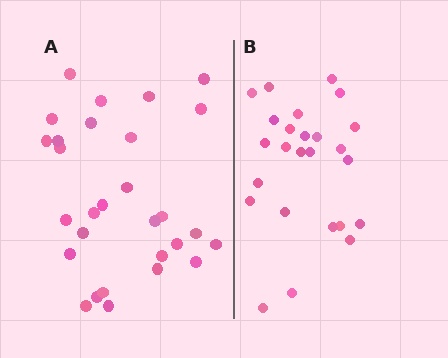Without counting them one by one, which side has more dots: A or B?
Region A (the left region) has more dots.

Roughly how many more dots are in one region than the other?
Region A has about 4 more dots than region B.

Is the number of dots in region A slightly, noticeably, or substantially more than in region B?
Region A has only slightly more — the two regions are fairly close. The ratio is roughly 1.2 to 1.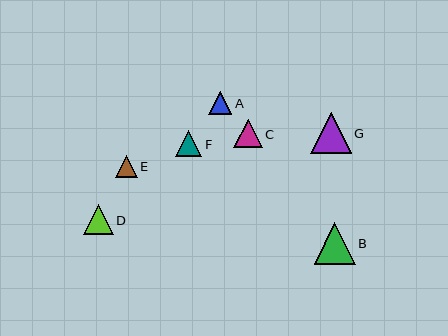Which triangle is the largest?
Triangle B is the largest with a size of approximately 41 pixels.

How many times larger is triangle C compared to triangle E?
Triangle C is approximately 1.3 times the size of triangle E.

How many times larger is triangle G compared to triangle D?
Triangle G is approximately 1.4 times the size of triangle D.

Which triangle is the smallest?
Triangle E is the smallest with a size of approximately 22 pixels.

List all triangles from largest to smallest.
From largest to smallest: B, G, D, C, F, A, E.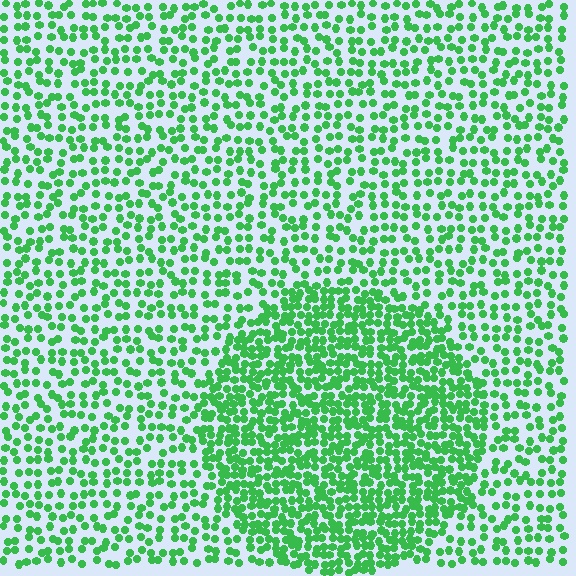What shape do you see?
I see a circle.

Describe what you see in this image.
The image contains small green elements arranged at two different densities. A circle-shaped region is visible where the elements are more densely packed than the surrounding area.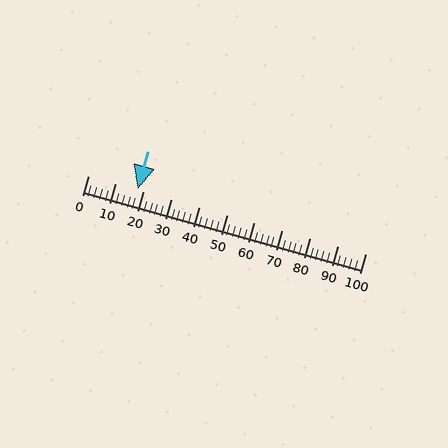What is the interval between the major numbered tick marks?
The major tick marks are spaced 10 units apart.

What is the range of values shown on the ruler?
The ruler shows values from 0 to 100.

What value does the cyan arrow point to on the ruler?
The cyan arrow points to approximately 18.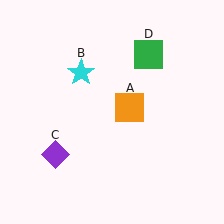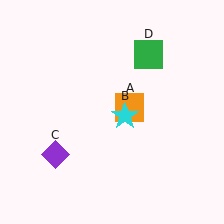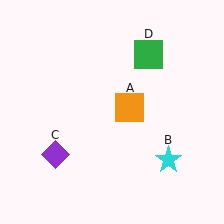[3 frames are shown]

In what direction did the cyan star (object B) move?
The cyan star (object B) moved down and to the right.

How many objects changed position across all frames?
1 object changed position: cyan star (object B).